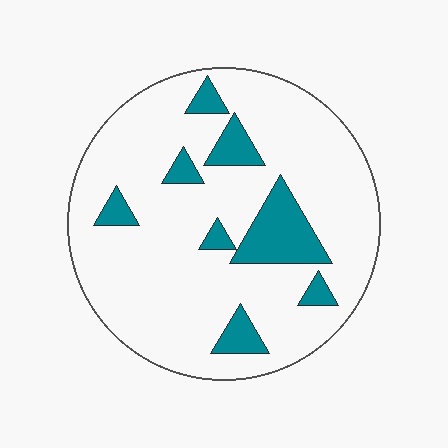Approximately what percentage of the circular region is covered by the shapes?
Approximately 15%.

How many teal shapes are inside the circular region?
8.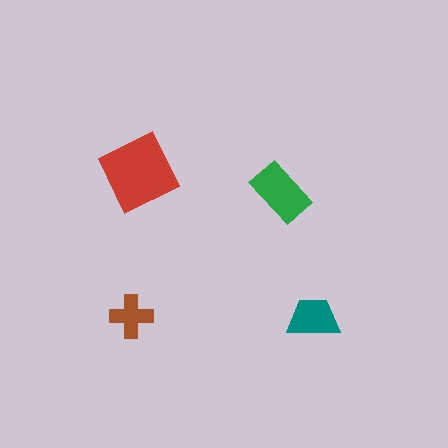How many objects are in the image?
There are 4 objects in the image.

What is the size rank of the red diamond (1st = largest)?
1st.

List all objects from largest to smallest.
The red diamond, the green rectangle, the teal trapezoid, the brown cross.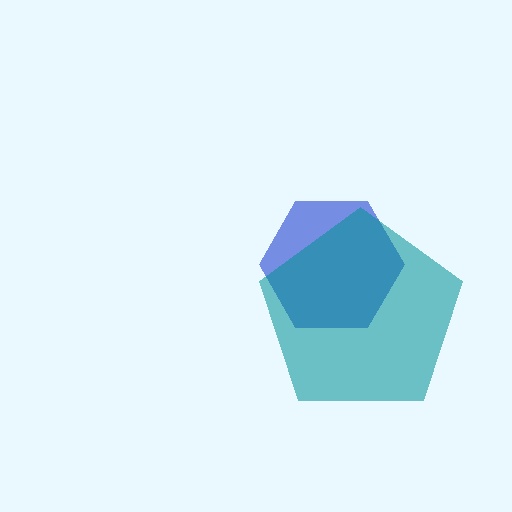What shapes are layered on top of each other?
The layered shapes are: a blue hexagon, a teal pentagon.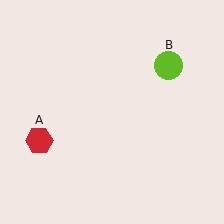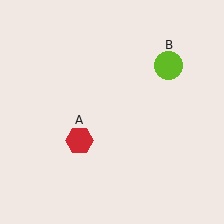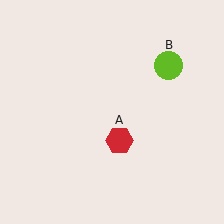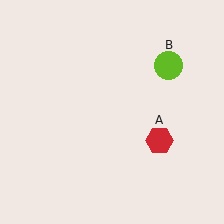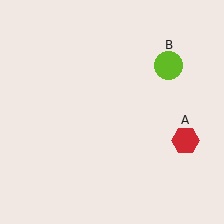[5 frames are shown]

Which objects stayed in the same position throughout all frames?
Lime circle (object B) remained stationary.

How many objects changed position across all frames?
1 object changed position: red hexagon (object A).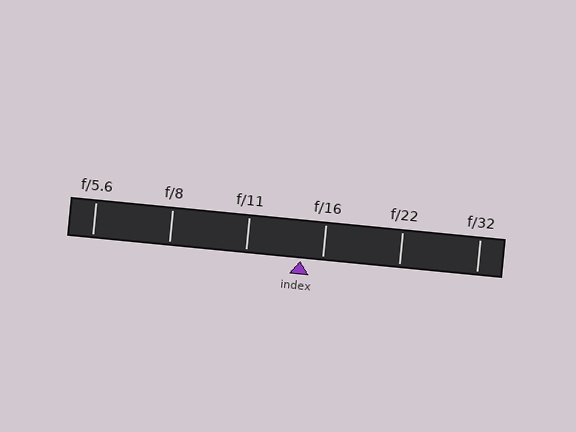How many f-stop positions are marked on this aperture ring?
There are 6 f-stop positions marked.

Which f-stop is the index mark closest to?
The index mark is closest to f/16.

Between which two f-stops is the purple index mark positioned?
The index mark is between f/11 and f/16.